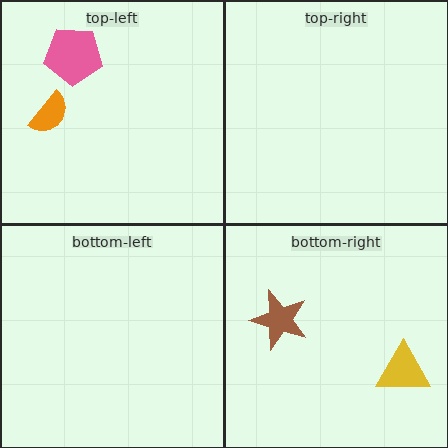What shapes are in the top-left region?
The pink pentagon, the orange semicircle.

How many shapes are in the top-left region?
2.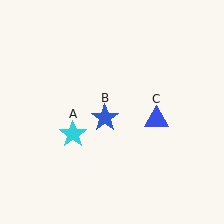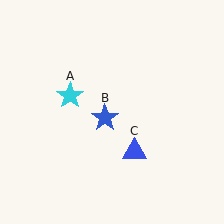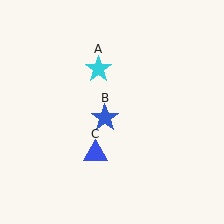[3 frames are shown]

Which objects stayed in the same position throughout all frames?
Blue star (object B) remained stationary.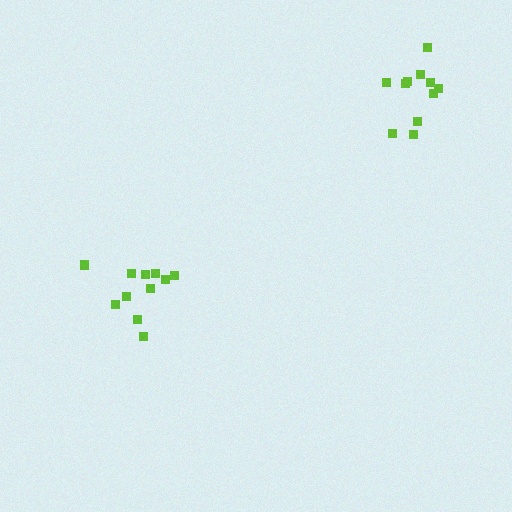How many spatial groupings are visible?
There are 2 spatial groupings.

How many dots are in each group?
Group 1: 11 dots, Group 2: 11 dots (22 total).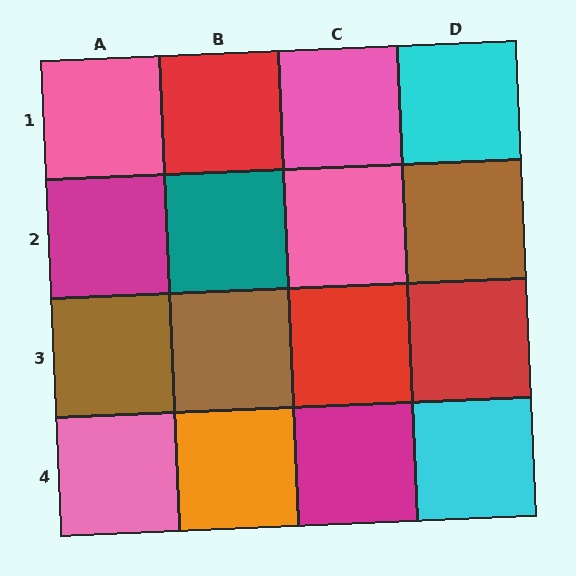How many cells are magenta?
2 cells are magenta.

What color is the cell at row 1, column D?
Cyan.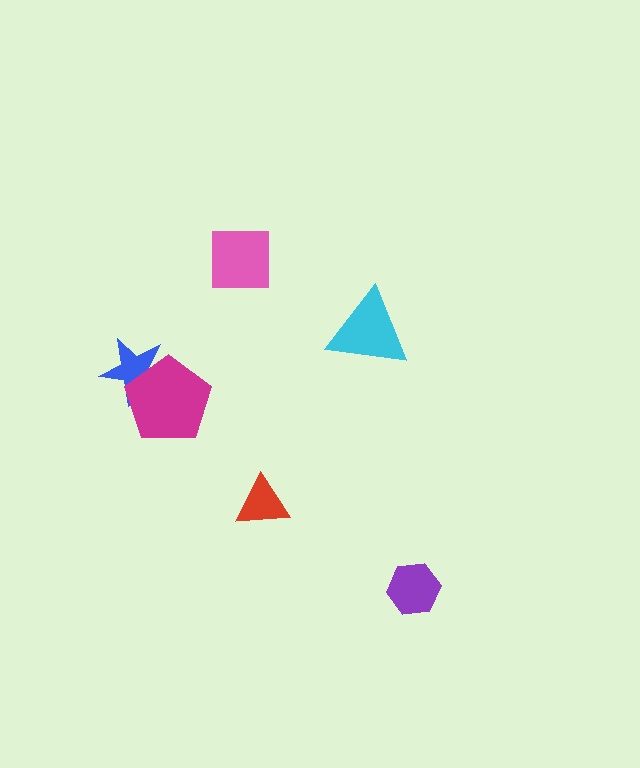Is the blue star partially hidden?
Yes, it is partially covered by another shape.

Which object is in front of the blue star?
The magenta pentagon is in front of the blue star.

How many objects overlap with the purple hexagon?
0 objects overlap with the purple hexagon.